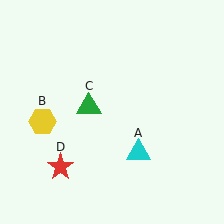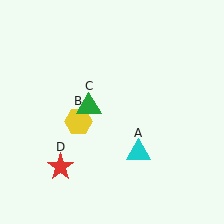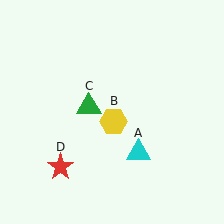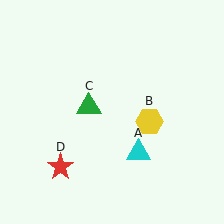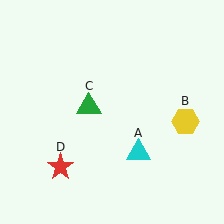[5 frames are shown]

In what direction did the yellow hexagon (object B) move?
The yellow hexagon (object B) moved right.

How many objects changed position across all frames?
1 object changed position: yellow hexagon (object B).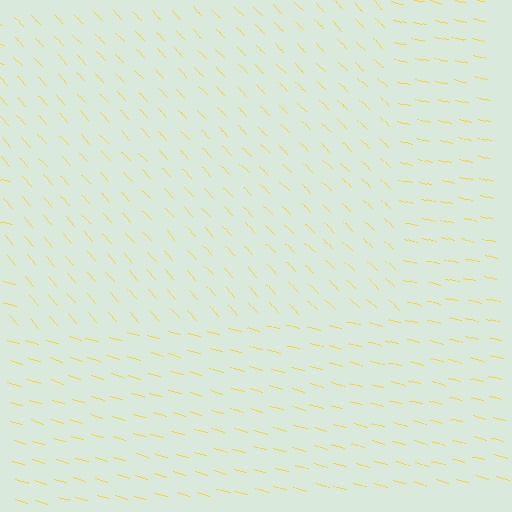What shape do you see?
I see a rectangle.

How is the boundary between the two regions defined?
The boundary is defined purely by a change in line orientation (approximately 32 degrees difference). All lines are the same color and thickness.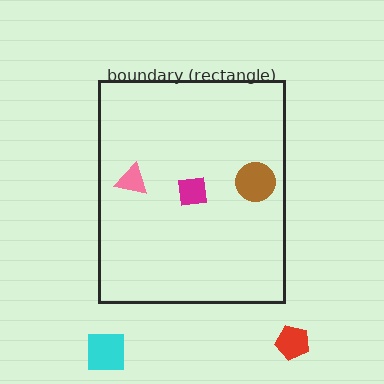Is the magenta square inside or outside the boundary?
Inside.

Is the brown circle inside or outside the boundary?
Inside.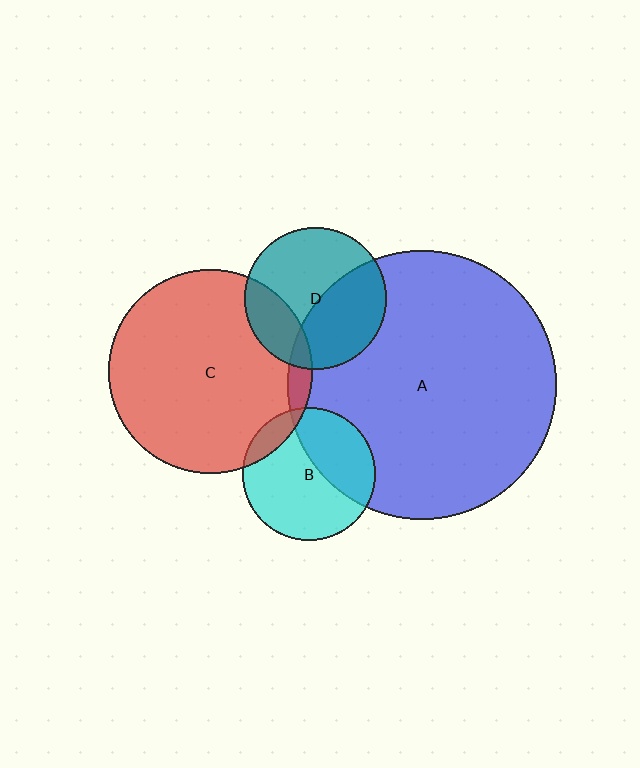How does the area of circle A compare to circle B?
Approximately 4.1 times.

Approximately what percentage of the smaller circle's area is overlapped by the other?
Approximately 35%.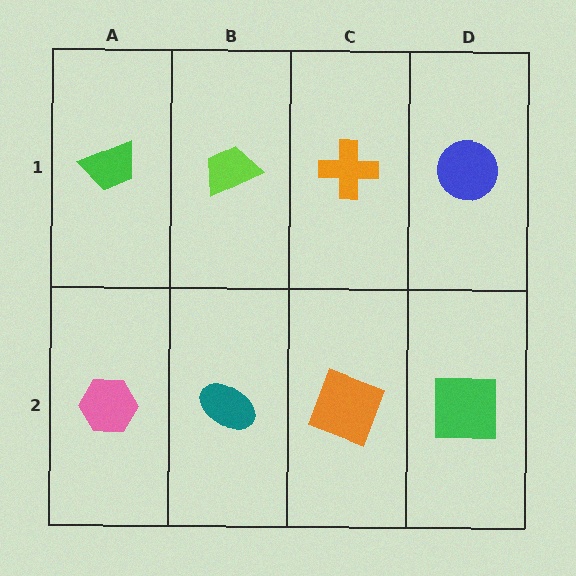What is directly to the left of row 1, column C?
A lime trapezoid.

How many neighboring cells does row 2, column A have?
2.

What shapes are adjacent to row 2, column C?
An orange cross (row 1, column C), a teal ellipse (row 2, column B), a green square (row 2, column D).